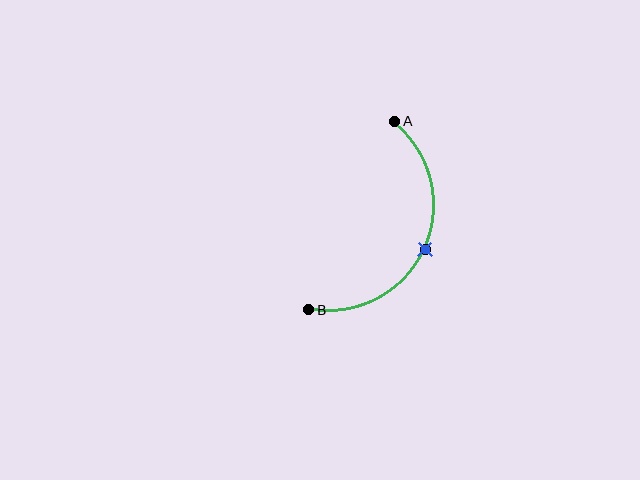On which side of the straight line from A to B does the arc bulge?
The arc bulges to the right of the straight line connecting A and B.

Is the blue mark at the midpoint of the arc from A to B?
Yes. The blue mark lies on the arc at equal arc-length from both A and B — it is the arc midpoint.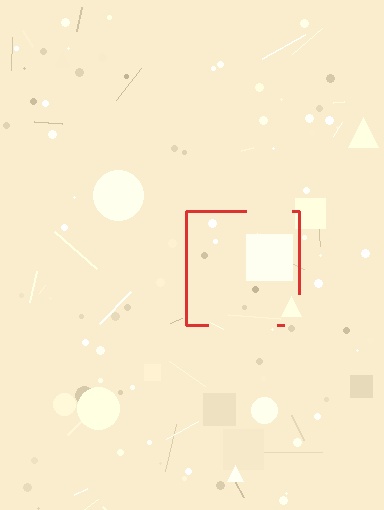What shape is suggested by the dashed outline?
The dashed outline suggests a square.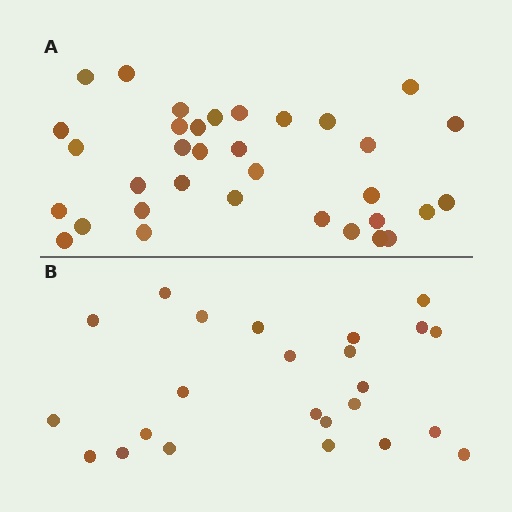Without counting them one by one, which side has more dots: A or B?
Region A (the top region) has more dots.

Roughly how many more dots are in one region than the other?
Region A has roughly 10 or so more dots than region B.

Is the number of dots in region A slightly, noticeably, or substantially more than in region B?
Region A has noticeably more, but not dramatically so. The ratio is roughly 1.4 to 1.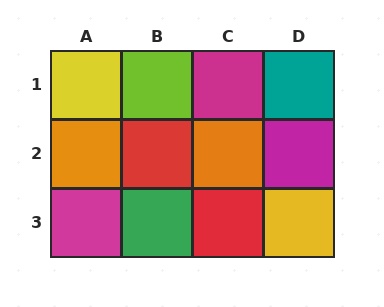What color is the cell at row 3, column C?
Red.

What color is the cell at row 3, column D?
Yellow.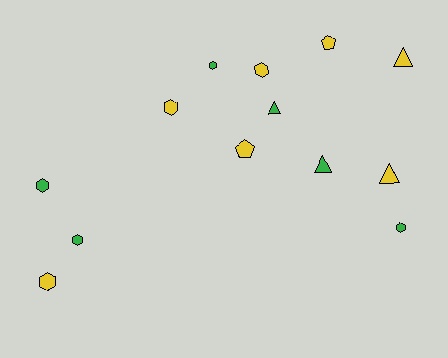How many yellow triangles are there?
There are 2 yellow triangles.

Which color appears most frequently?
Yellow, with 7 objects.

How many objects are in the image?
There are 13 objects.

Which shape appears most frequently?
Hexagon, with 7 objects.